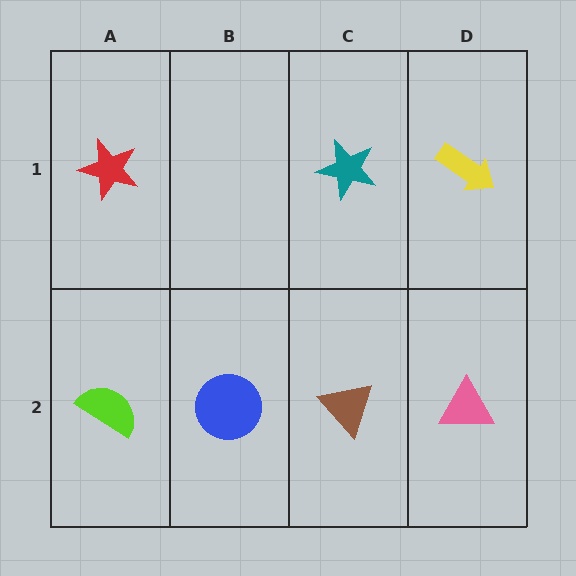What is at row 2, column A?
A lime semicircle.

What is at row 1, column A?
A red star.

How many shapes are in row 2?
4 shapes.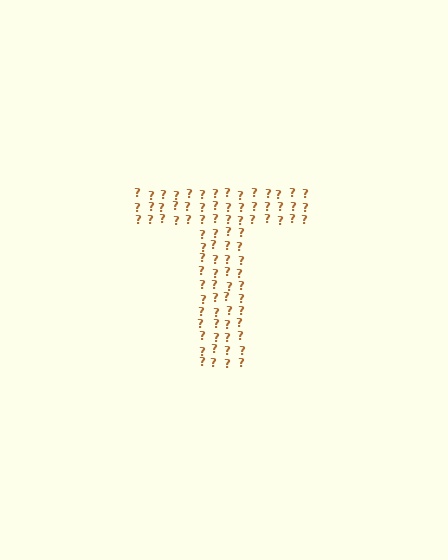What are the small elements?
The small elements are question marks.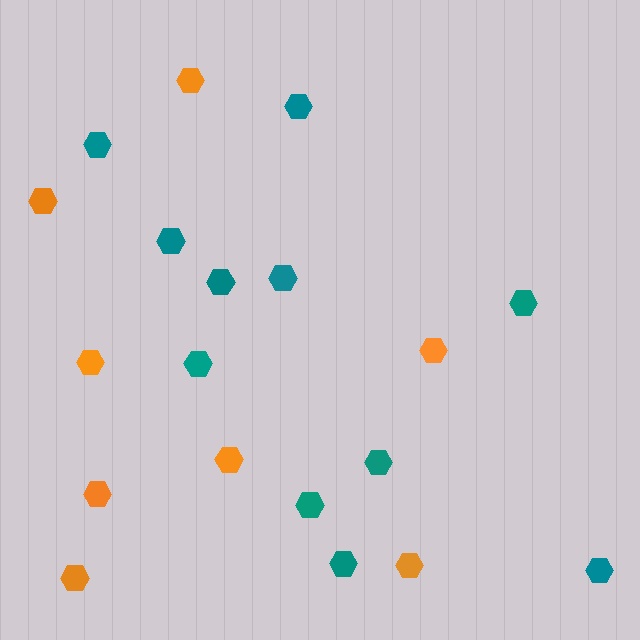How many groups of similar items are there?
There are 2 groups: one group of orange hexagons (8) and one group of teal hexagons (11).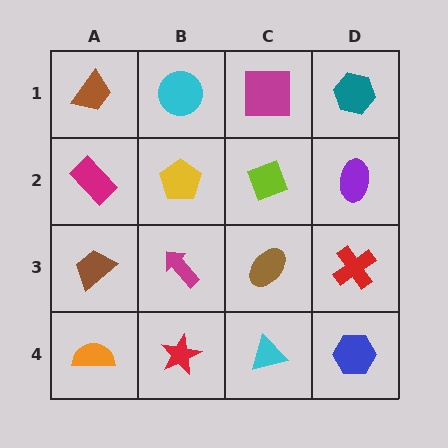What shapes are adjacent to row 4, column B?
A magenta arrow (row 3, column B), an orange semicircle (row 4, column A), a cyan triangle (row 4, column C).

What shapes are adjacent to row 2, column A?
A brown trapezoid (row 1, column A), a brown trapezoid (row 3, column A), a yellow pentagon (row 2, column B).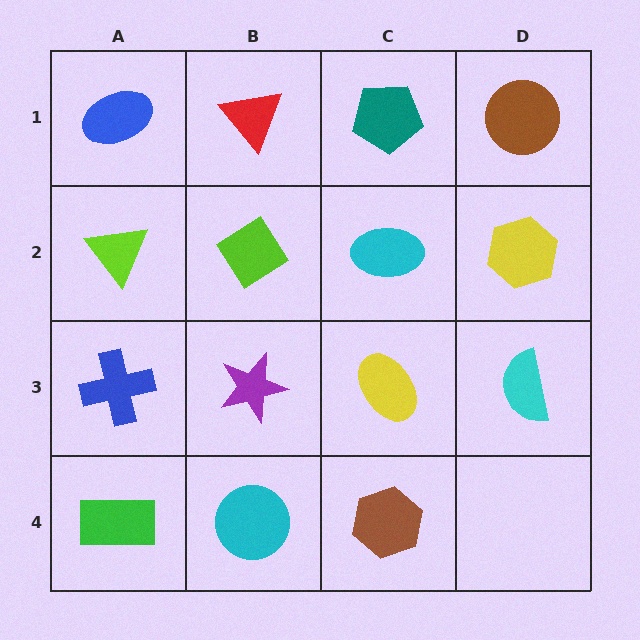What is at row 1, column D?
A brown circle.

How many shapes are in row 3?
4 shapes.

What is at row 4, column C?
A brown hexagon.